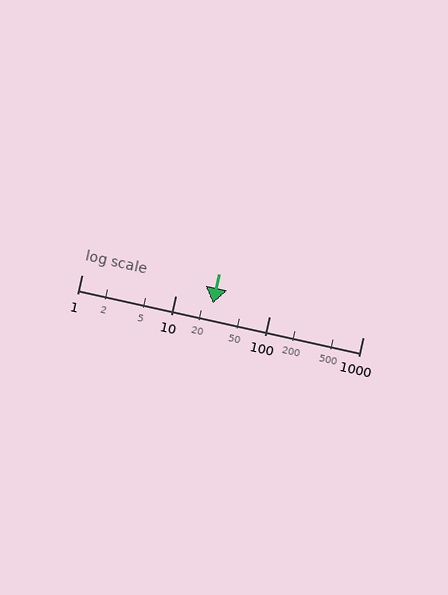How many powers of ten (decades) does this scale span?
The scale spans 3 decades, from 1 to 1000.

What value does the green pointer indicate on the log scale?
The pointer indicates approximately 25.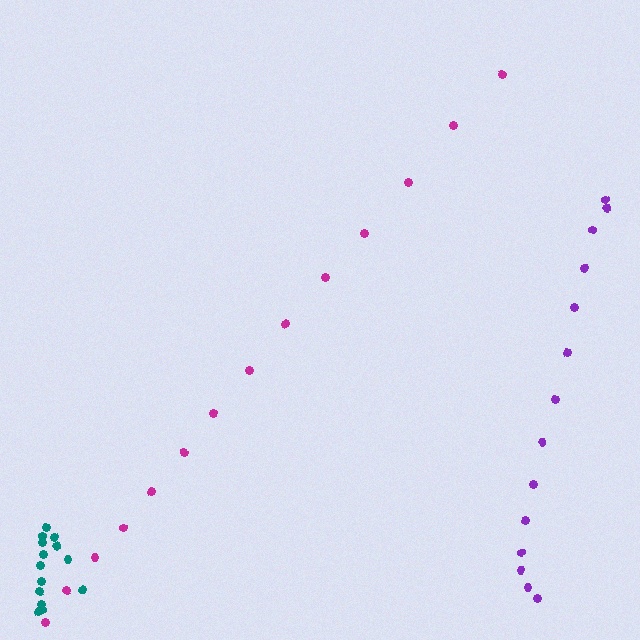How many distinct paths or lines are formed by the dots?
There are 3 distinct paths.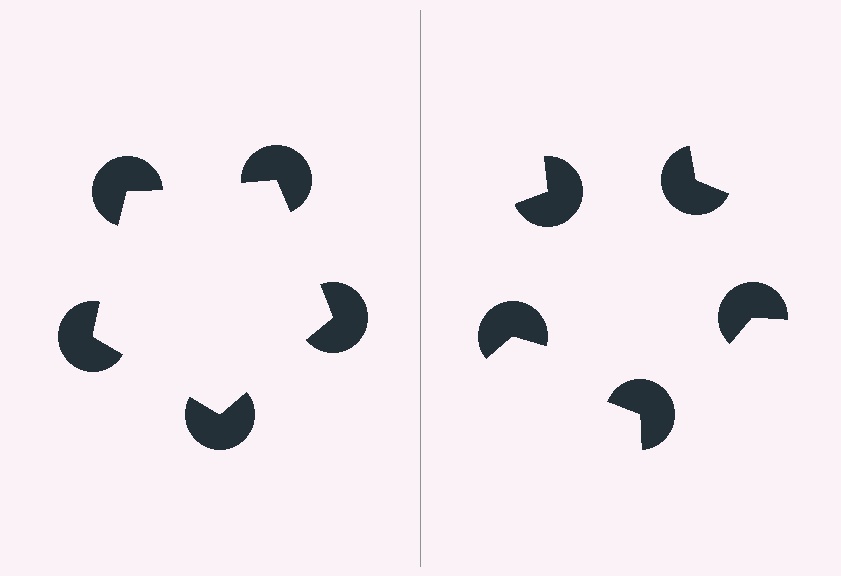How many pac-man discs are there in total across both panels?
10 — 5 on each side.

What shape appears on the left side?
An illusory pentagon.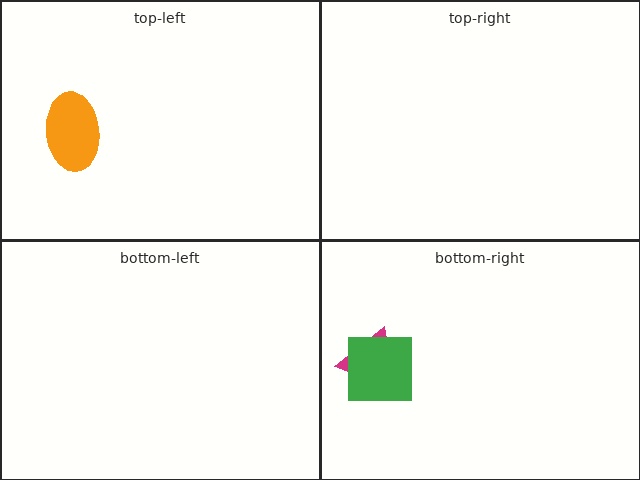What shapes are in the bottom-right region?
The magenta triangle, the green square.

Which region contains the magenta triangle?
The bottom-right region.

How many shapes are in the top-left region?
1.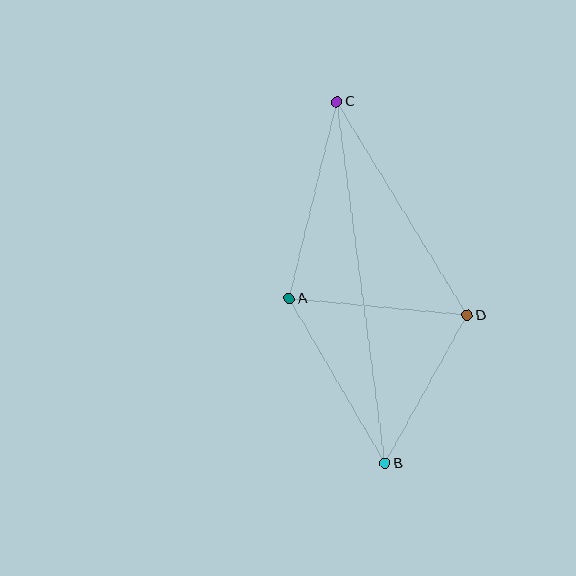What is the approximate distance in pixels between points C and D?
The distance between C and D is approximately 250 pixels.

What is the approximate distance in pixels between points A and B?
The distance between A and B is approximately 191 pixels.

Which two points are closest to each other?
Points B and D are closest to each other.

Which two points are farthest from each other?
Points B and C are farthest from each other.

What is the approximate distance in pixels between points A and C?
The distance between A and C is approximately 203 pixels.